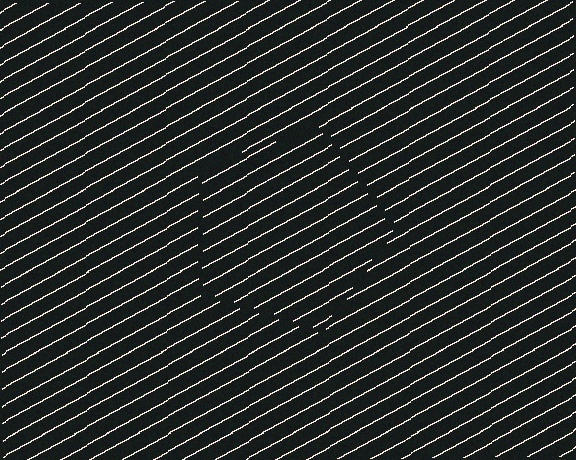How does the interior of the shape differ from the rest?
The interior of the shape contains the same grating, shifted by half a period — the contour is defined by the phase discontinuity where line-ends from the inner and outer gratings abut.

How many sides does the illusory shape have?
5 sides — the line-ends trace a pentagon.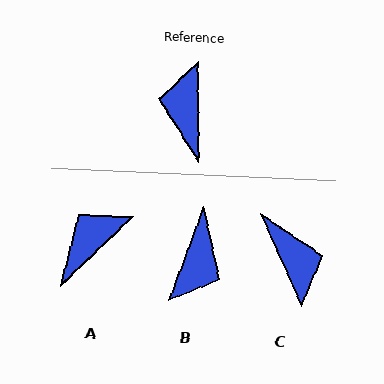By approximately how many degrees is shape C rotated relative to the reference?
Approximately 156 degrees clockwise.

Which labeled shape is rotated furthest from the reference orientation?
B, about 159 degrees away.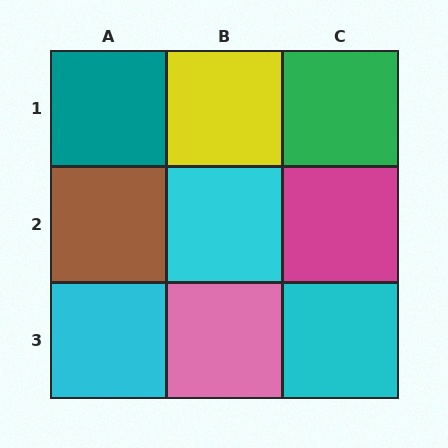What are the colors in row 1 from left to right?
Teal, yellow, green.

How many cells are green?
1 cell is green.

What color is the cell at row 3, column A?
Cyan.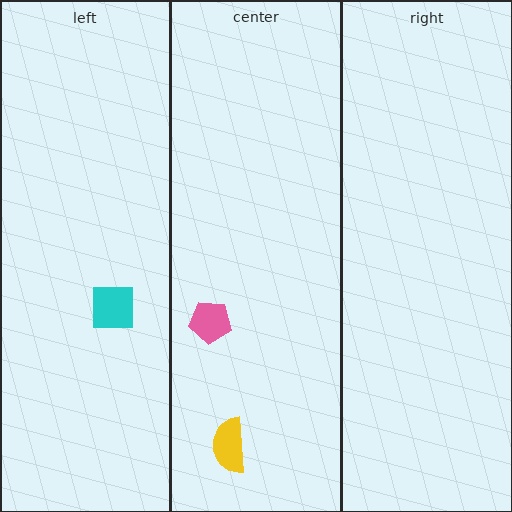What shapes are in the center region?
The pink pentagon, the yellow semicircle.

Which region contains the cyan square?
The left region.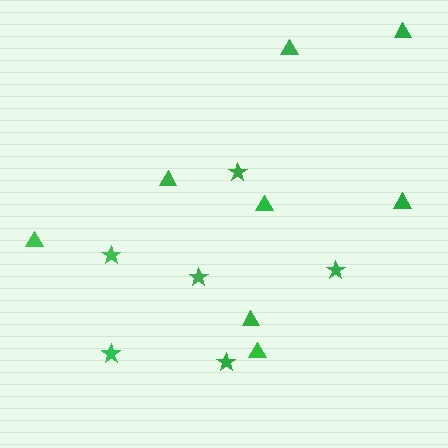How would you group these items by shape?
There are 2 groups: one group of stars (6) and one group of triangles (8).